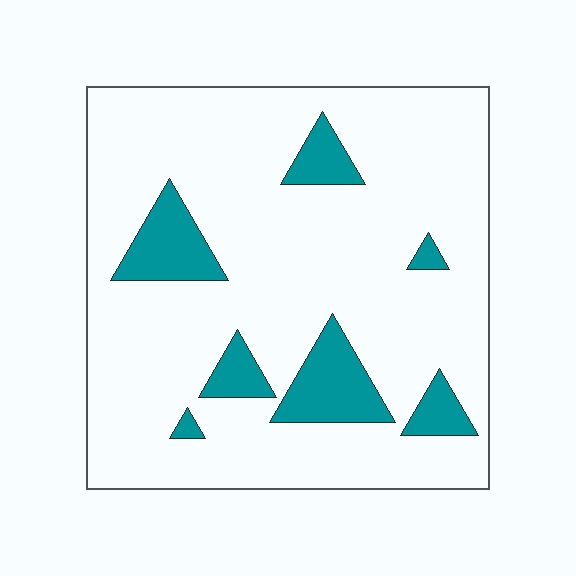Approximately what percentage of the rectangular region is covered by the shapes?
Approximately 15%.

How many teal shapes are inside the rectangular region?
7.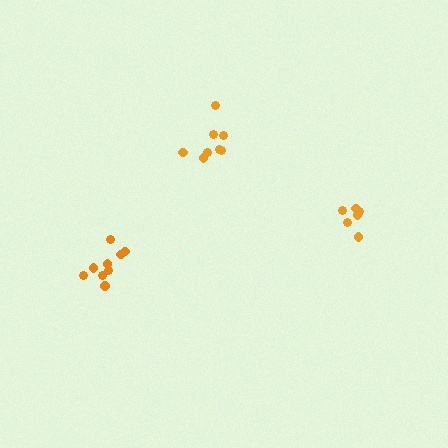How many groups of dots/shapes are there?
There are 3 groups.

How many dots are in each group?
Group 1: 6 dots, Group 2: 9 dots, Group 3: 8 dots (23 total).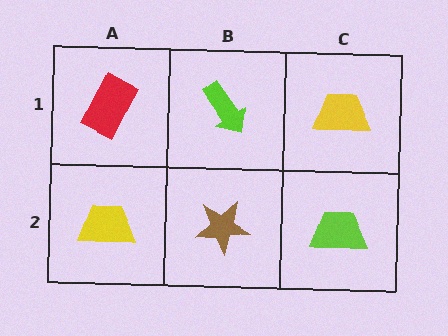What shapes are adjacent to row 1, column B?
A brown star (row 2, column B), a red rectangle (row 1, column A), a yellow trapezoid (row 1, column C).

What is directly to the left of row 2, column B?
A yellow trapezoid.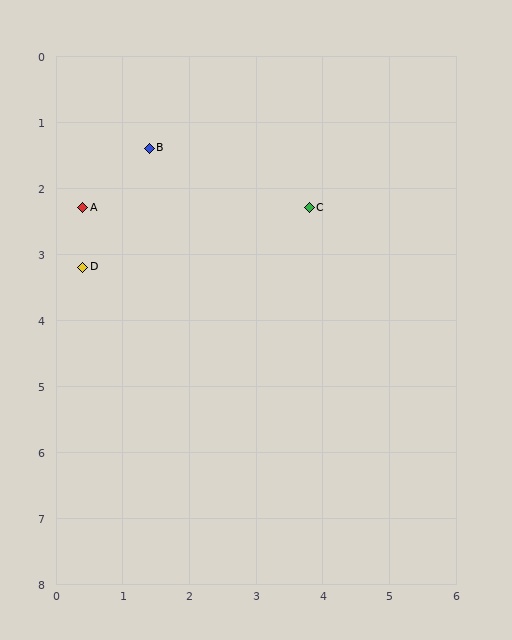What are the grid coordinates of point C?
Point C is at approximately (3.8, 2.3).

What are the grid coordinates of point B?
Point B is at approximately (1.4, 1.4).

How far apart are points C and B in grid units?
Points C and B are about 2.6 grid units apart.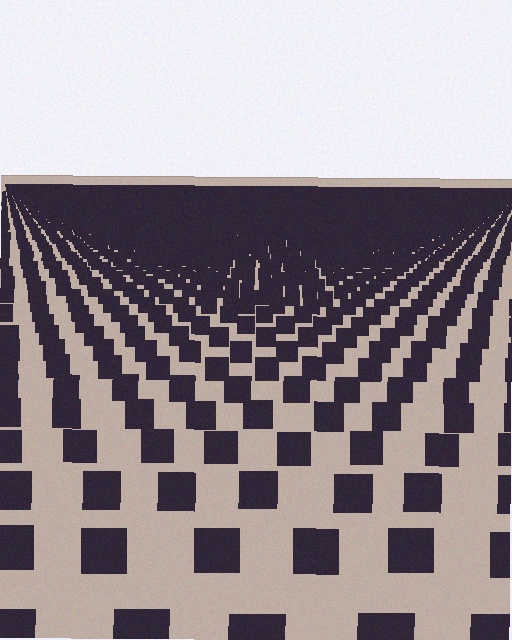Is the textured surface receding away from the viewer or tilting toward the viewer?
The surface is receding away from the viewer. Texture elements get smaller and denser toward the top.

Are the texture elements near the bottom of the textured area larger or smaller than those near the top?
Larger. Near the bottom, elements are closer to the viewer and appear at a bigger on-screen size.